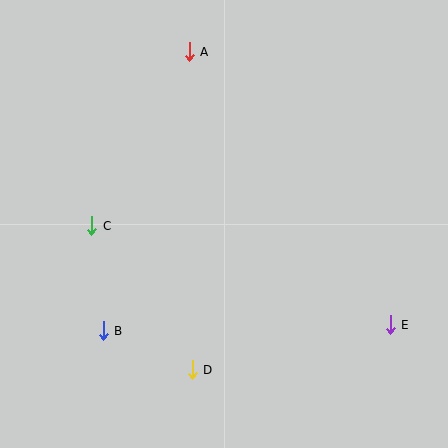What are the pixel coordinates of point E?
Point E is at (390, 325).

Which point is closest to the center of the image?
Point C at (92, 226) is closest to the center.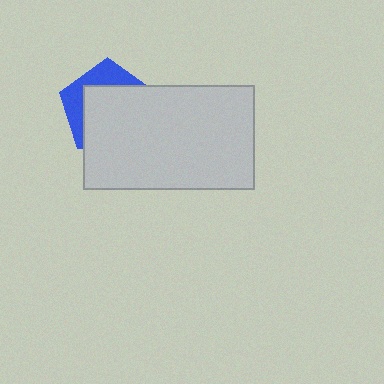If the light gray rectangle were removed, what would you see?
You would see the complete blue pentagon.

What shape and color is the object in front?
The object in front is a light gray rectangle.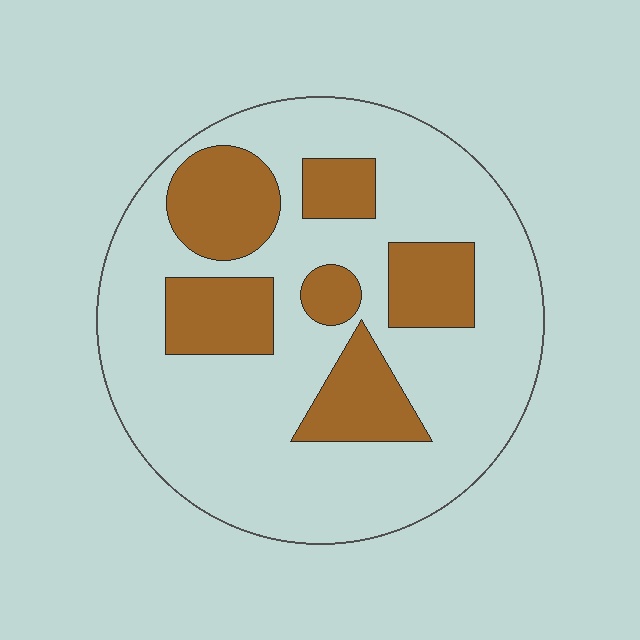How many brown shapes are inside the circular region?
6.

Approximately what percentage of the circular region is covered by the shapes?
Approximately 25%.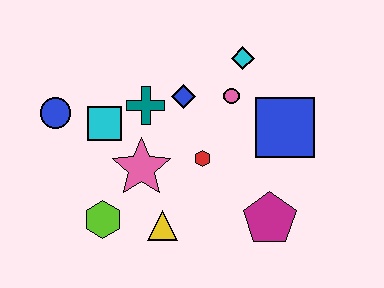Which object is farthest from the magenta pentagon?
The blue circle is farthest from the magenta pentagon.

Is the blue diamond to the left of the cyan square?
No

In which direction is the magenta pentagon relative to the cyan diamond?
The magenta pentagon is below the cyan diamond.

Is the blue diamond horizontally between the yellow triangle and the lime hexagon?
No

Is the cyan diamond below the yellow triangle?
No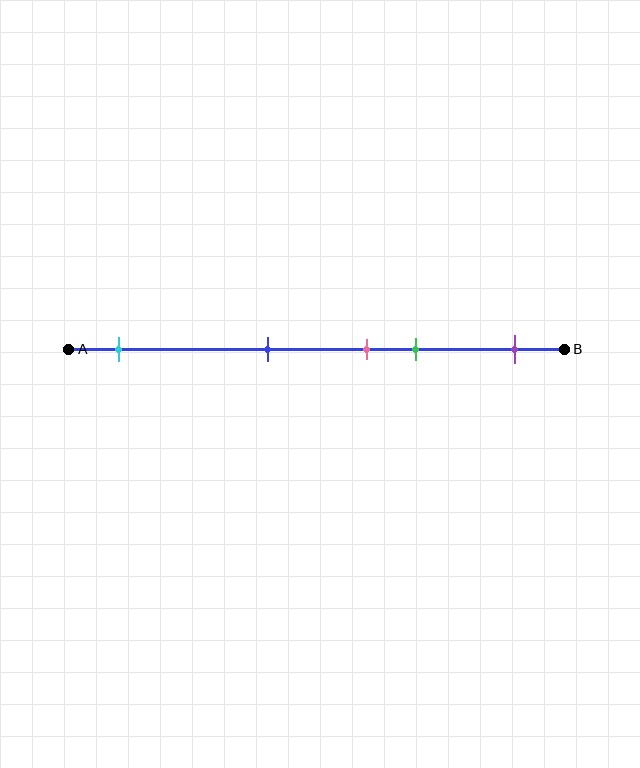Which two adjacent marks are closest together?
The pink and green marks are the closest adjacent pair.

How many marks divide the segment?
There are 5 marks dividing the segment.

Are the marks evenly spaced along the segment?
No, the marks are not evenly spaced.